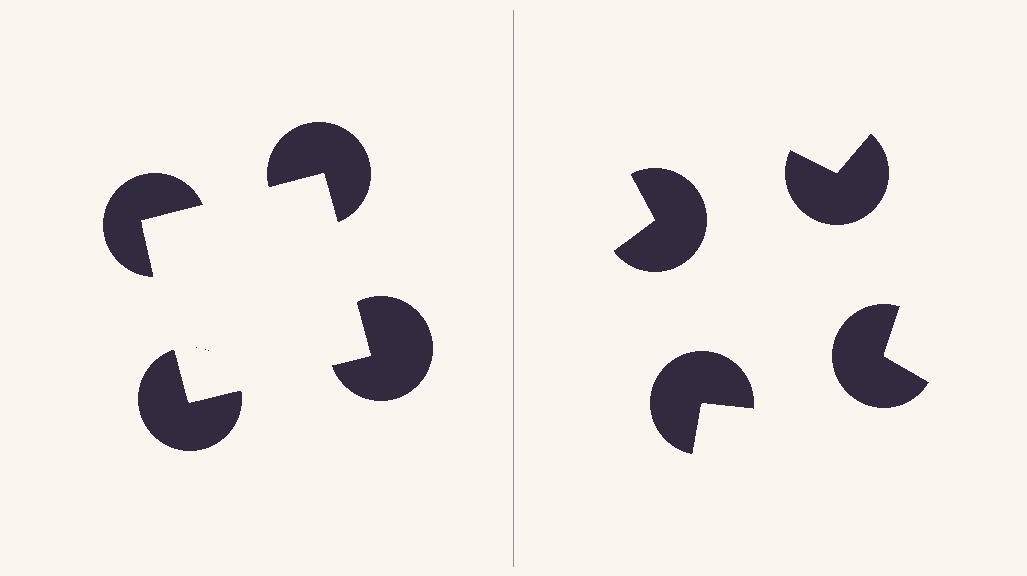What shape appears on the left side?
An illusory square.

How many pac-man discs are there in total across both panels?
8 — 4 on each side.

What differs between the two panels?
The pac-man discs are positioned identically on both sides; only the wedge orientations differ. On the left they align to a square; on the right they are misaligned.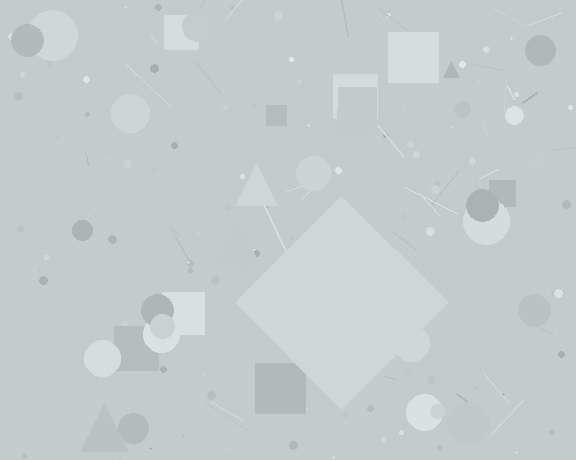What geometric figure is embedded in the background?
A diamond is embedded in the background.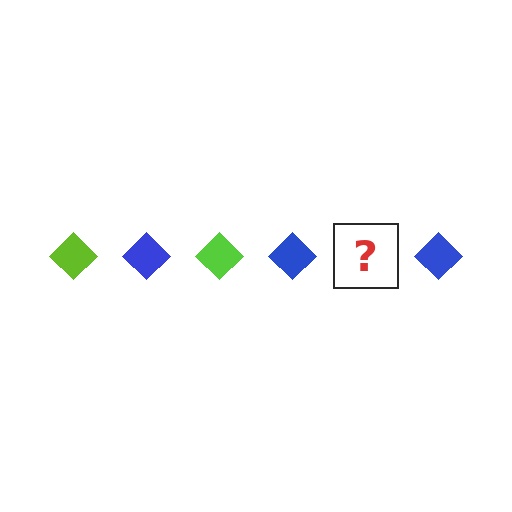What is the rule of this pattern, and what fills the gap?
The rule is that the pattern cycles through lime, blue diamonds. The gap should be filled with a lime diamond.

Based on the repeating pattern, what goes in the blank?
The blank should be a lime diamond.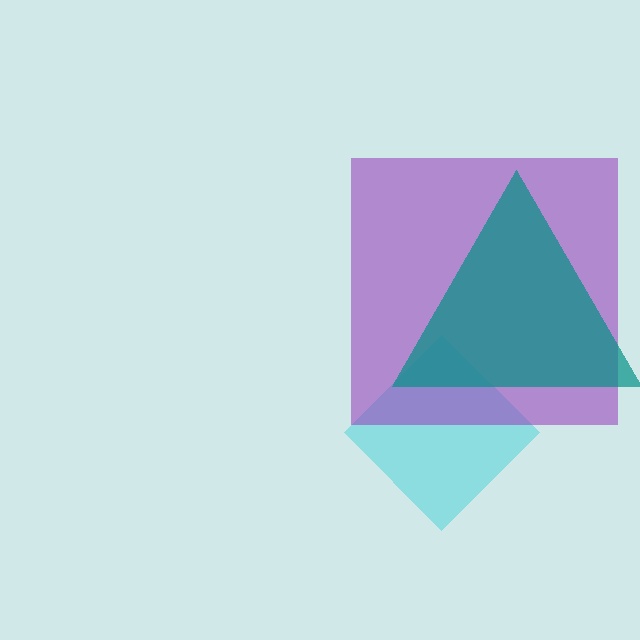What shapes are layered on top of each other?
The layered shapes are: a cyan diamond, a purple square, a teal triangle.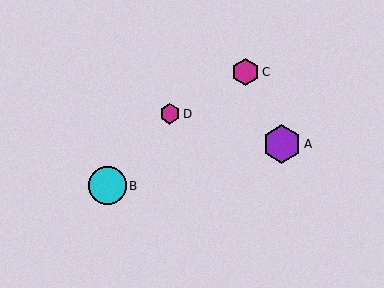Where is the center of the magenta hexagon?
The center of the magenta hexagon is at (170, 114).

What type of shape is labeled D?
Shape D is a magenta hexagon.